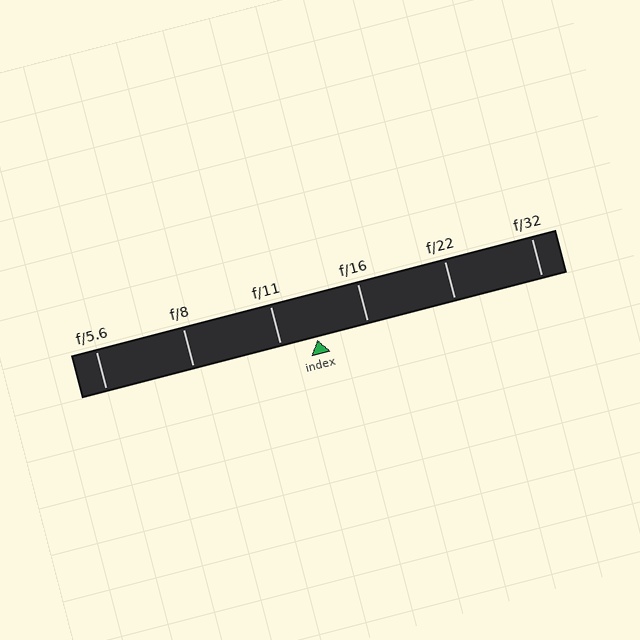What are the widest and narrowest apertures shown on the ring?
The widest aperture shown is f/5.6 and the narrowest is f/32.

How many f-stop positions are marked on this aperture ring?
There are 6 f-stop positions marked.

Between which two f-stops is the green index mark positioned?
The index mark is between f/11 and f/16.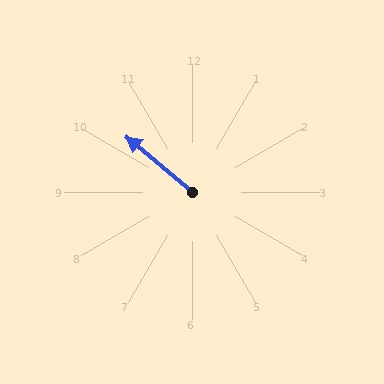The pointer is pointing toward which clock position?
Roughly 10 o'clock.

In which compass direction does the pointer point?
Northwest.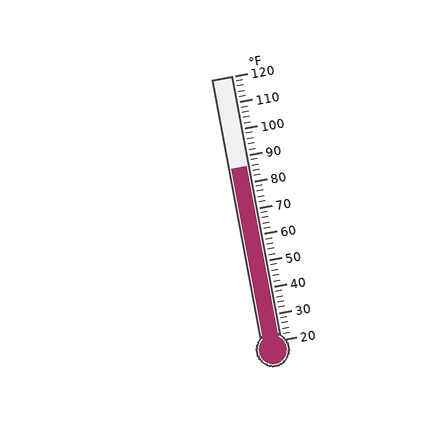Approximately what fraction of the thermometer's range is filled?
The thermometer is filled to approximately 65% of its range.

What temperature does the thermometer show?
The thermometer shows approximately 86°F.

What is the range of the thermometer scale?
The thermometer scale ranges from 20°F to 120°F.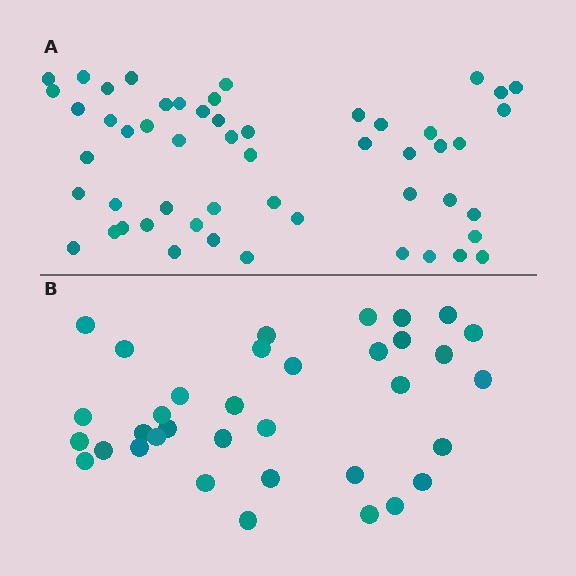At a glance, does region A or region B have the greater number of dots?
Region A (the top region) has more dots.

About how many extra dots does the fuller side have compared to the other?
Region A has approximately 20 more dots than region B.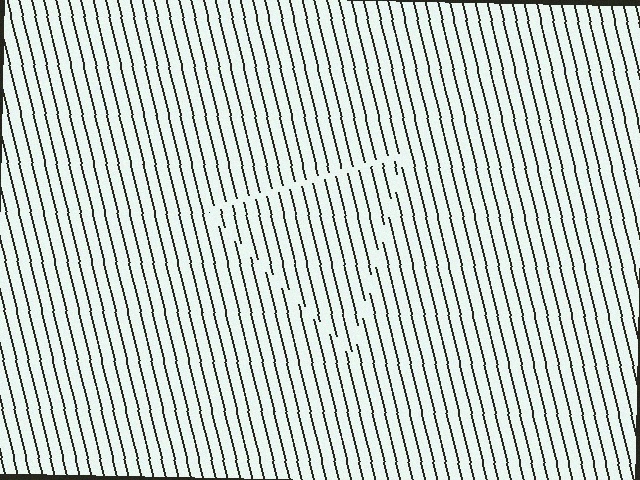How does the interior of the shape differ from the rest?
The interior of the shape contains the same grating, shifted by half a period — the contour is defined by the phase discontinuity where line-ends from the inner and outer gratings abut.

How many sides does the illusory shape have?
3 sides — the line-ends trace a triangle.